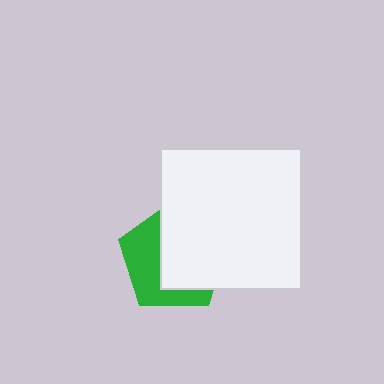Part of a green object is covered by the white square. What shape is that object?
It is a pentagon.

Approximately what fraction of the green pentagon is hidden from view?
Roughly 58% of the green pentagon is hidden behind the white square.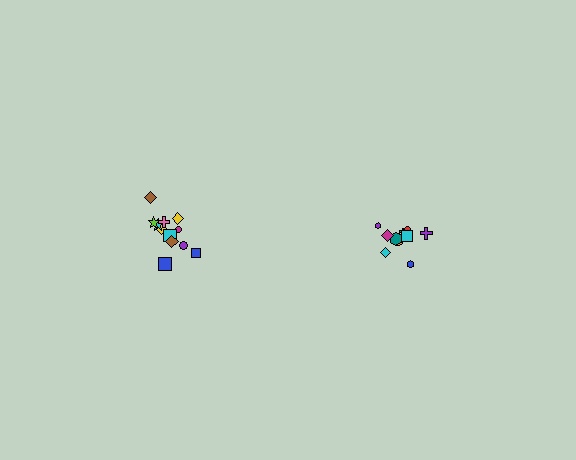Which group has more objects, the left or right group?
The left group.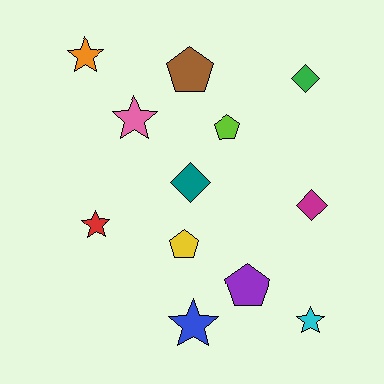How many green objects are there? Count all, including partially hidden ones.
There is 1 green object.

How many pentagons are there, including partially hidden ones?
There are 4 pentagons.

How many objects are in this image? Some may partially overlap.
There are 12 objects.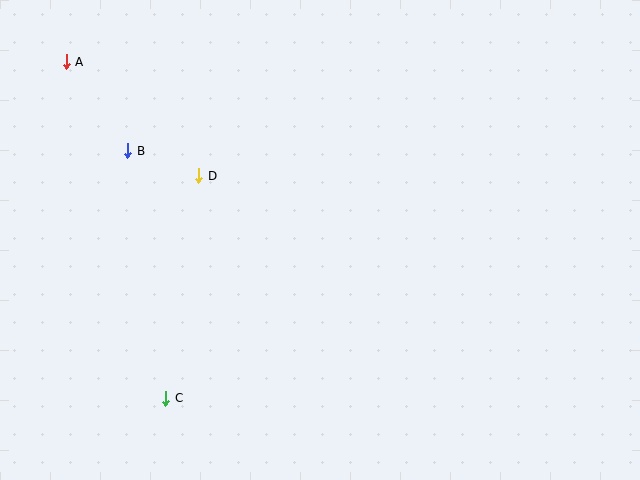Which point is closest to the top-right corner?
Point D is closest to the top-right corner.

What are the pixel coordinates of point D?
Point D is at (199, 176).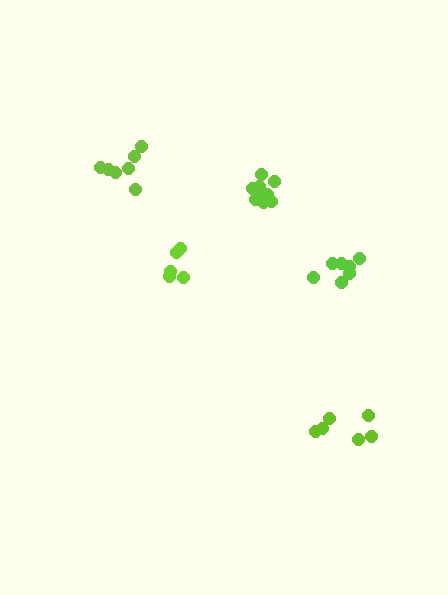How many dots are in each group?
Group 1: 5 dots, Group 2: 6 dots, Group 3: 9 dots, Group 4: 7 dots, Group 5: 7 dots (34 total).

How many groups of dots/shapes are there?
There are 5 groups.